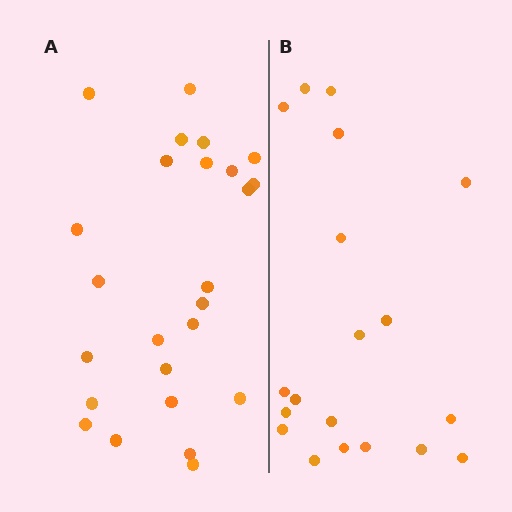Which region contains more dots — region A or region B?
Region A (the left region) has more dots.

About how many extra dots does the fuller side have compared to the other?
Region A has about 6 more dots than region B.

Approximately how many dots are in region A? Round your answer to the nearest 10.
About 20 dots. (The exact count is 25, which rounds to 20.)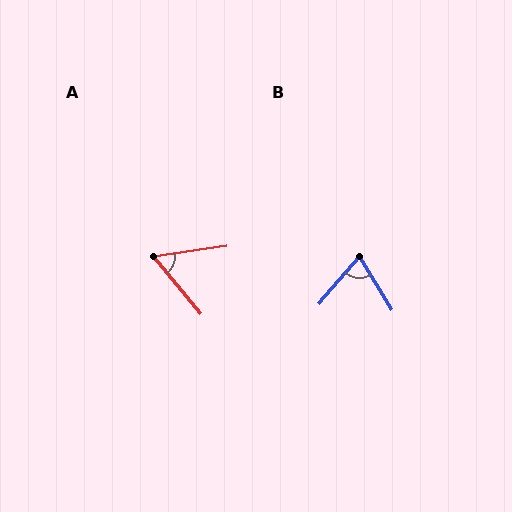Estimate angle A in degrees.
Approximately 59 degrees.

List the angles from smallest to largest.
A (59°), B (72°).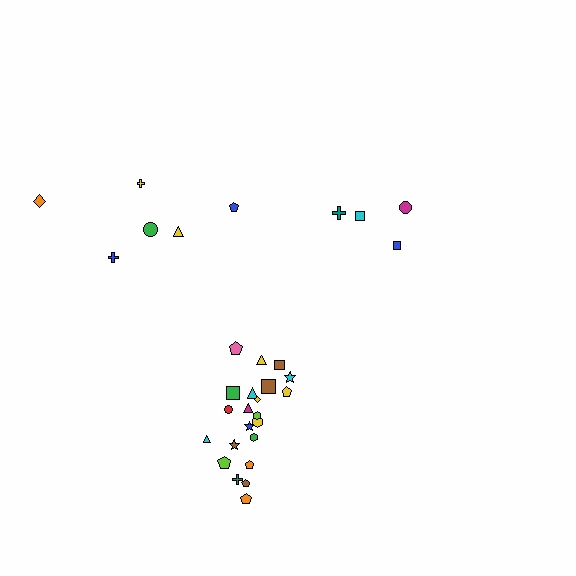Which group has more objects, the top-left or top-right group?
The top-left group.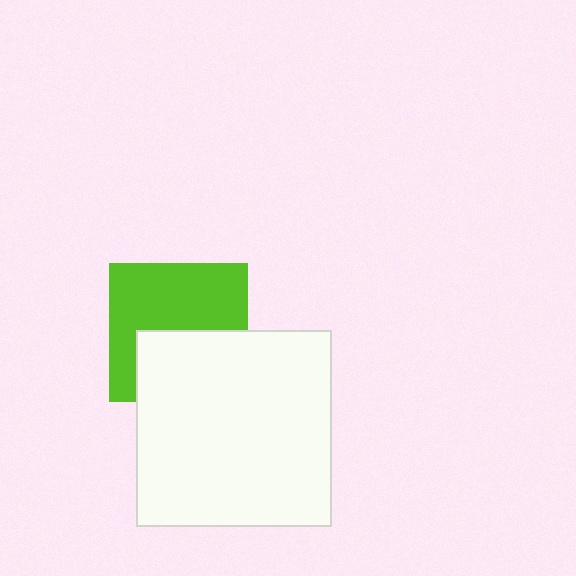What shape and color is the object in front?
The object in front is a white square.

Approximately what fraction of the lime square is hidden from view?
Roughly 42% of the lime square is hidden behind the white square.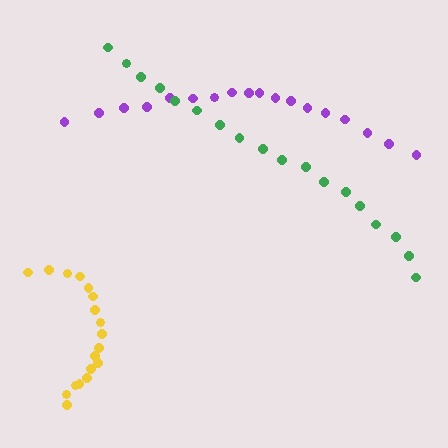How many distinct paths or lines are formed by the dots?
There are 3 distinct paths.